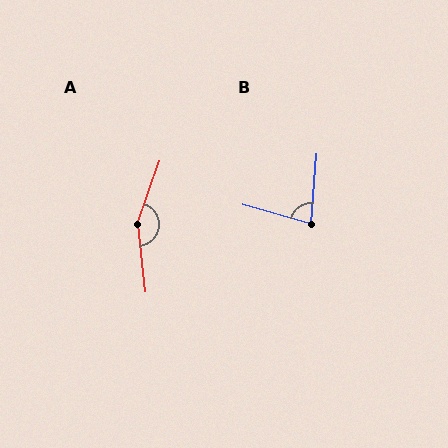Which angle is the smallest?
B, at approximately 79 degrees.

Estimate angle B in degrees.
Approximately 79 degrees.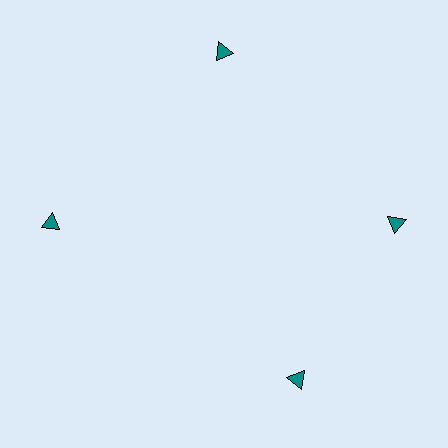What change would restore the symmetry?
The symmetry would be restored by rotating it back into even spacing with its neighbors so that all 4 triangles sit at equal angles and equal distance from the center.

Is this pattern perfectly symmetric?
No. The 4 teal triangles are arranged in a ring, but one element near the 6 o'clock position is rotated out of alignment along the ring, breaking the 4-fold rotational symmetry.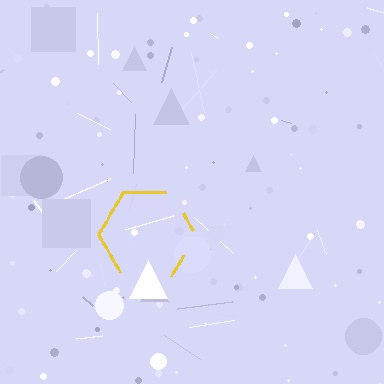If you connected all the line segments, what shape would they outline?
They would outline a hexagon.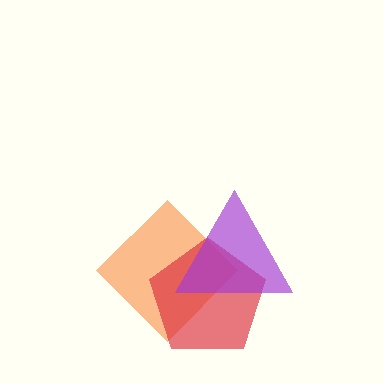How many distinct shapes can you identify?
There are 3 distinct shapes: an orange diamond, a red pentagon, a purple triangle.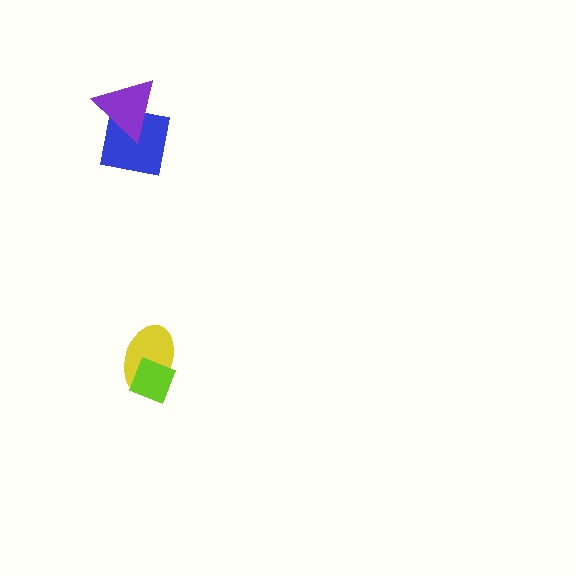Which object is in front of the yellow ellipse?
The lime diamond is in front of the yellow ellipse.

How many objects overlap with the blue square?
1 object overlaps with the blue square.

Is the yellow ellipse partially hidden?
Yes, it is partially covered by another shape.